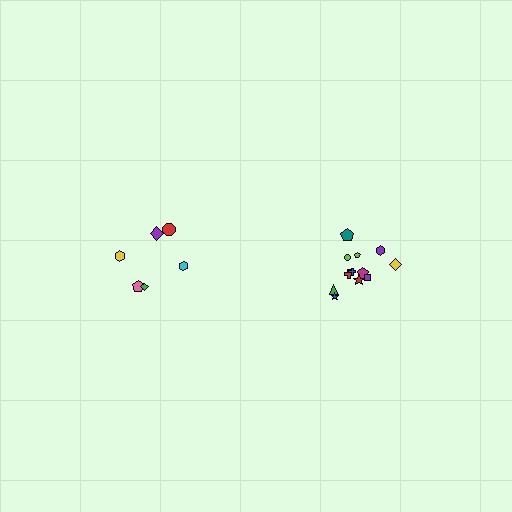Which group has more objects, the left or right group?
The right group.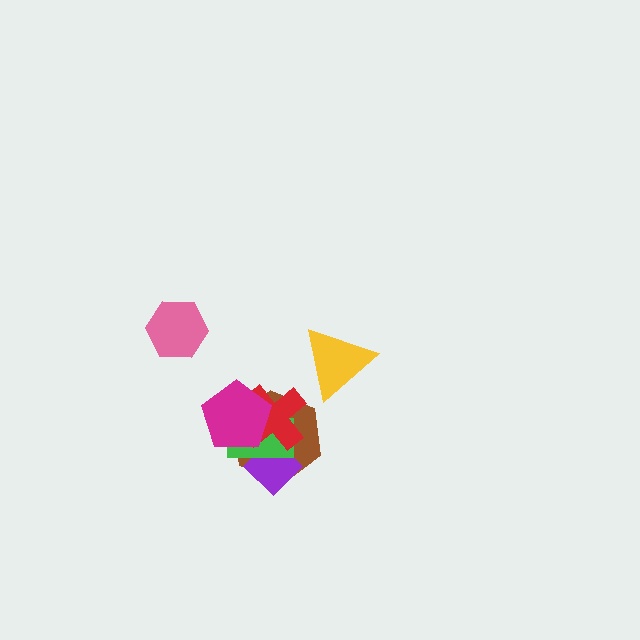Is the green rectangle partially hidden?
Yes, it is partially covered by another shape.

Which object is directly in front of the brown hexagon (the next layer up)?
The purple diamond is directly in front of the brown hexagon.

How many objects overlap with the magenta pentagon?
3 objects overlap with the magenta pentagon.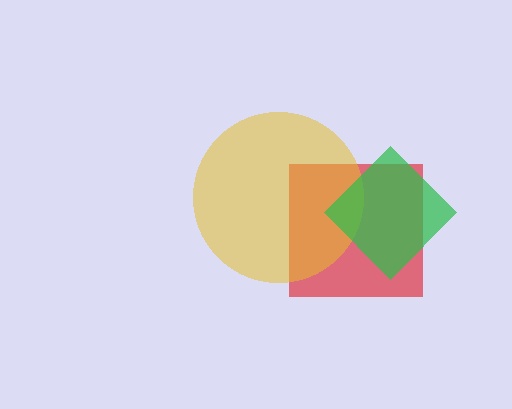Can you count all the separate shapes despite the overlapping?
Yes, there are 3 separate shapes.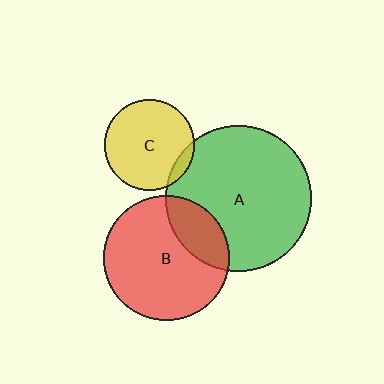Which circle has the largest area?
Circle A (green).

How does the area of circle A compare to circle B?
Approximately 1.4 times.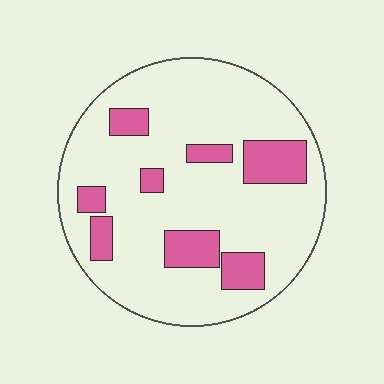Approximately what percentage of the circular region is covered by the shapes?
Approximately 20%.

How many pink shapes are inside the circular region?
8.